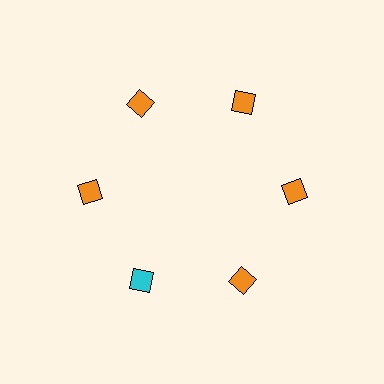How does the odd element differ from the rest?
It has a different color: cyan instead of orange.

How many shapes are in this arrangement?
There are 6 shapes arranged in a ring pattern.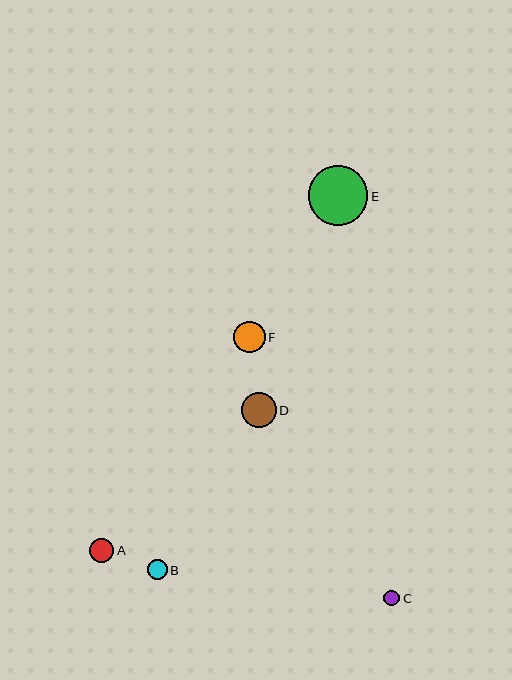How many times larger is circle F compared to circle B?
Circle F is approximately 1.6 times the size of circle B.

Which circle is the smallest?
Circle C is the smallest with a size of approximately 16 pixels.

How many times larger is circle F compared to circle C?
Circle F is approximately 2.0 times the size of circle C.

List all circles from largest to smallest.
From largest to smallest: E, D, F, A, B, C.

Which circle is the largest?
Circle E is the largest with a size of approximately 60 pixels.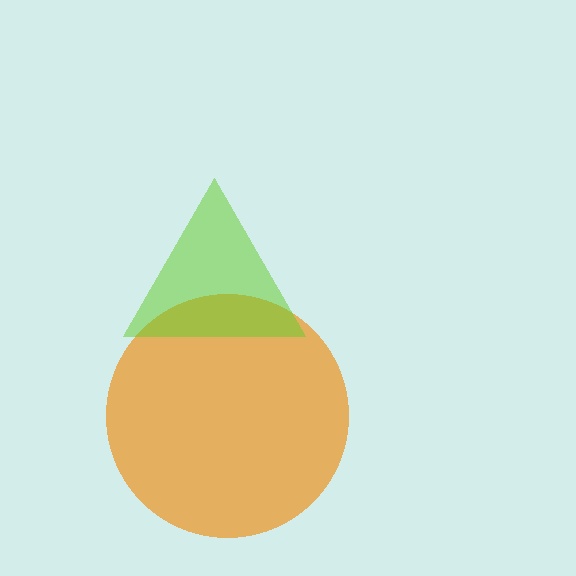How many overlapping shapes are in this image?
There are 2 overlapping shapes in the image.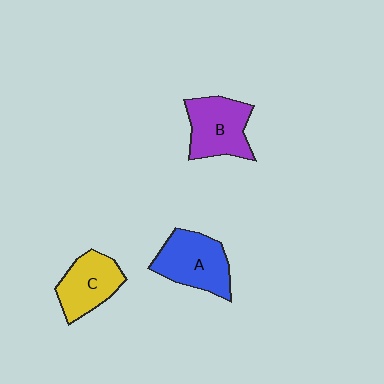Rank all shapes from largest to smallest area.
From largest to smallest: A (blue), B (purple), C (yellow).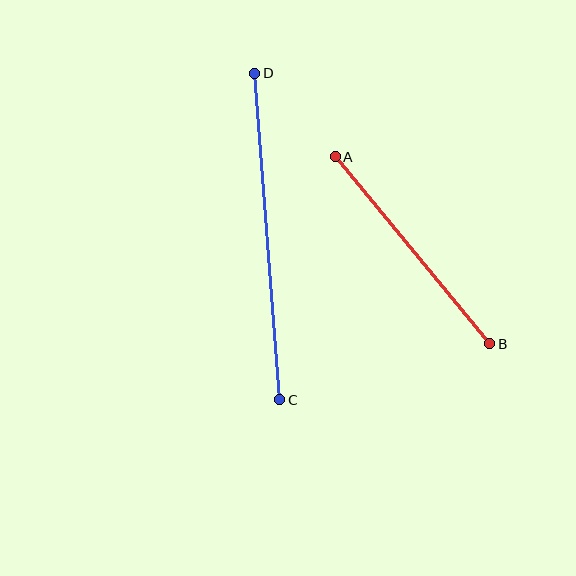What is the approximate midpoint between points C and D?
The midpoint is at approximately (267, 237) pixels.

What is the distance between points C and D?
The distance is approximately 327 pixels.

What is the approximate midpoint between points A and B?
The midpoint is at approximately (412, 250) pixels.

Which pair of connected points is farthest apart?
Points C and D are farthest apart.